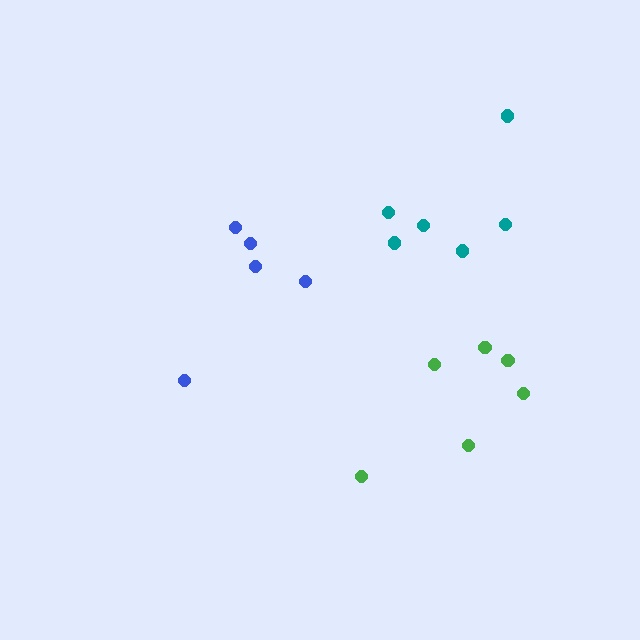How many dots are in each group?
Group 1: 6 dots, Group 2: 5 dots, Group 3: 6 dots (17 total).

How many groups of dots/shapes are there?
There are 3 groups.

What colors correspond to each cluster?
The clusters are colored: green, blue, teal.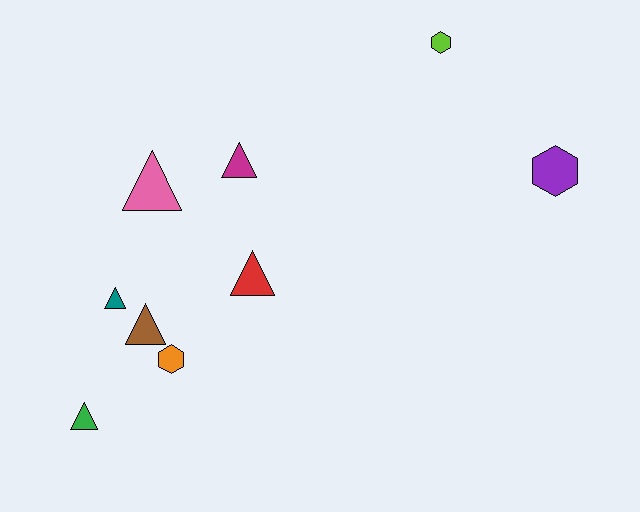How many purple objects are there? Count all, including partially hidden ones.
There is 1 purple object.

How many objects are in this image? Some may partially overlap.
There are 9 objects.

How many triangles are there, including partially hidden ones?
There are 6 triangles.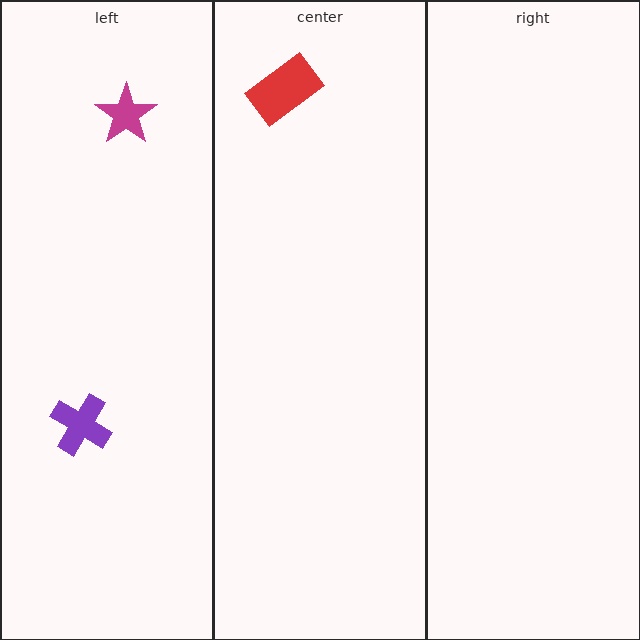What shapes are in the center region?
The red rectangle.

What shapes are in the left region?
The purple cross, the magenta star.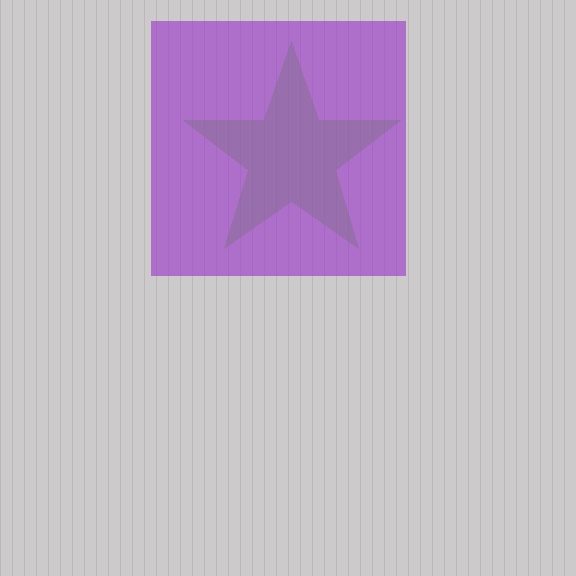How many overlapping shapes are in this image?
There are 2 overlapping shapes in the image.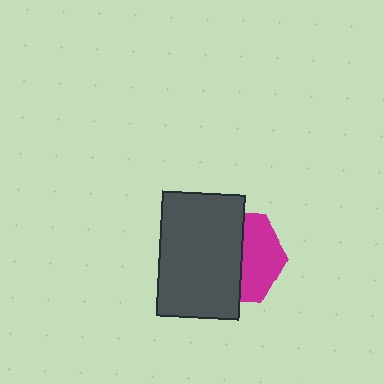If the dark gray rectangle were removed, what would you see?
You would see the complete magenta hexagon.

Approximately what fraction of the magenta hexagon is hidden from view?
Roughly 56% of the magenta hexagon is hidden behind the dark gray rectangle.